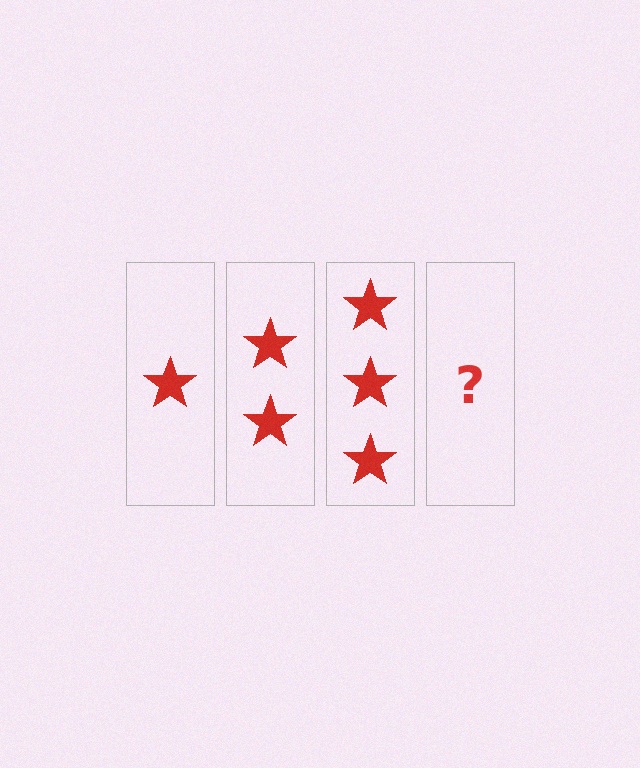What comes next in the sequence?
The next element should be 4 stars.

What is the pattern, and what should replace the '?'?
The pattern is that each step adds one more star. The '?' should be 4 stars.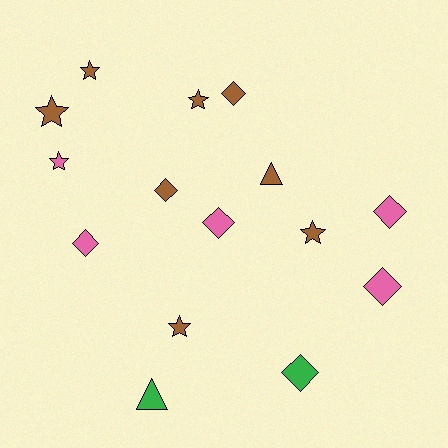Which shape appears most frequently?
Diamond, with 7 objects.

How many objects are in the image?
There are 15 objects.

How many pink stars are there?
There is 1 pink star.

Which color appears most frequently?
Brown, with 8 objects.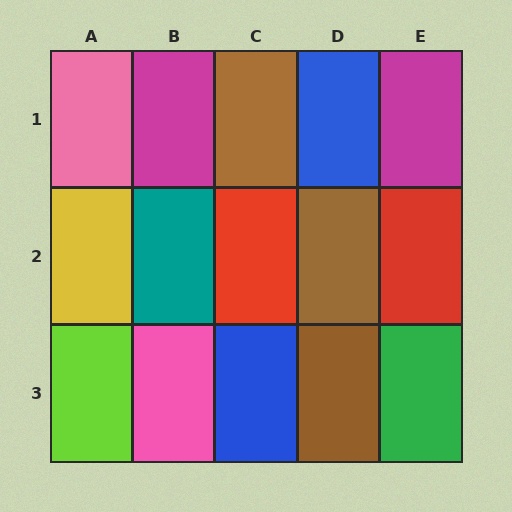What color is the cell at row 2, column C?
Red.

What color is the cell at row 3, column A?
Lime.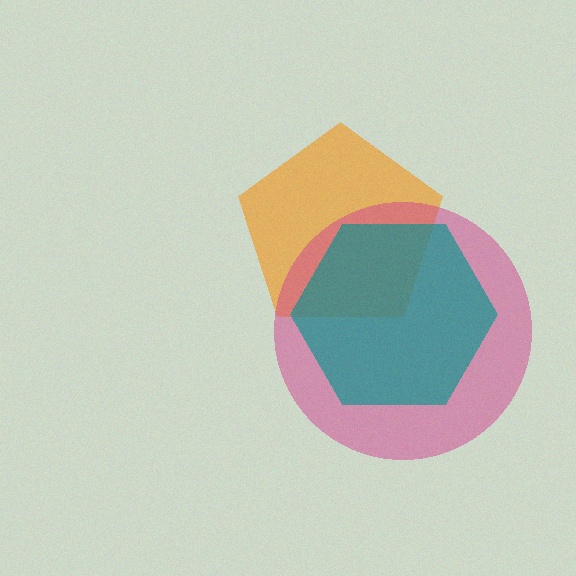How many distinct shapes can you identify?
There are 3 distinct shapes: an orange pentagon, a magenta circle, a teal hexagon.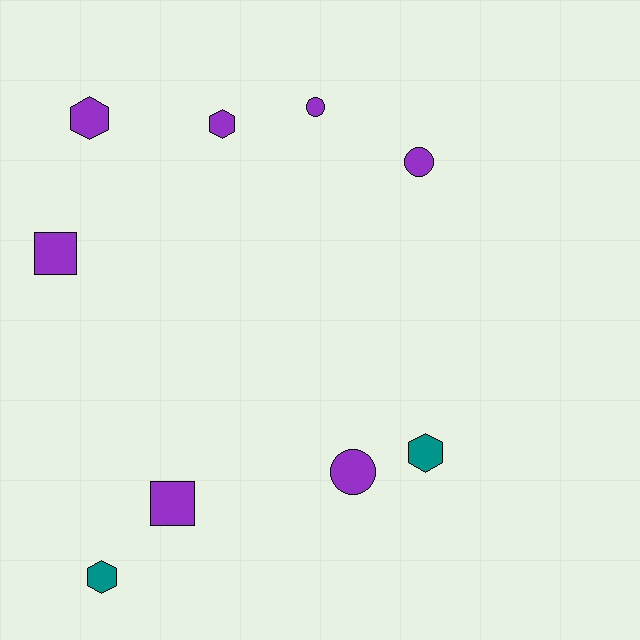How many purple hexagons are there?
There are 2 purple hexagons.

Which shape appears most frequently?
Hexagon, with 4 objects.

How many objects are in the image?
There are 9 objects.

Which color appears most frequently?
Purple, with 7 objects.